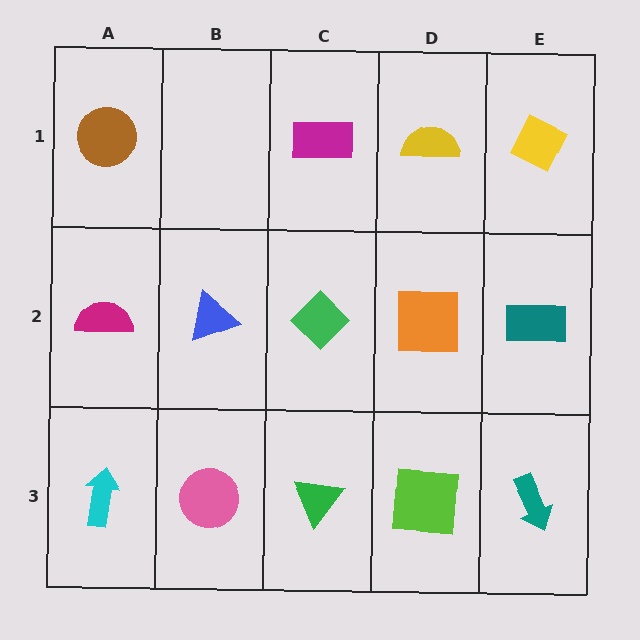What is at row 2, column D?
An orange square.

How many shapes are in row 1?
4 shapes.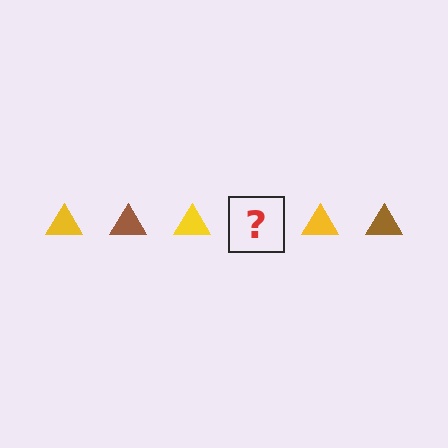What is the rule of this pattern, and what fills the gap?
The rule is that the pattern cycles through yellow, brown triangles. The gap should be filled with a brown triangle.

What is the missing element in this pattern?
The missing element is a brown triangle.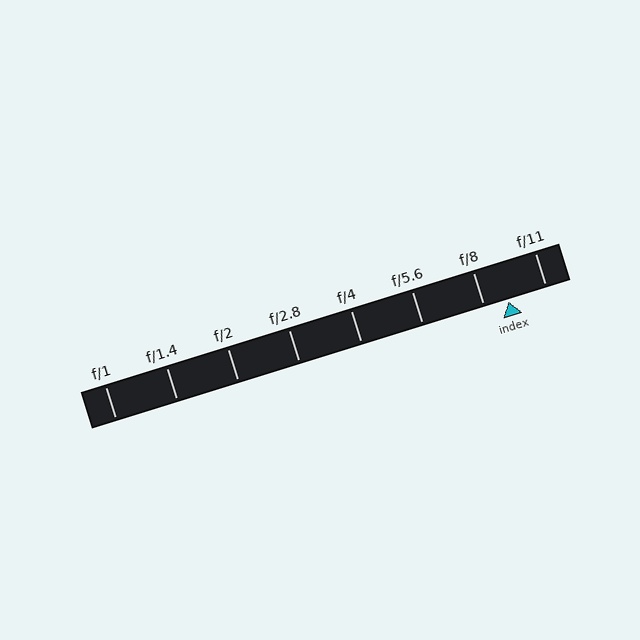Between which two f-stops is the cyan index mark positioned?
The index mark is between f/8 and f/11.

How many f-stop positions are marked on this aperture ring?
There are 8 f-stop positions marked.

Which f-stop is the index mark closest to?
The index mark is closest to f/8.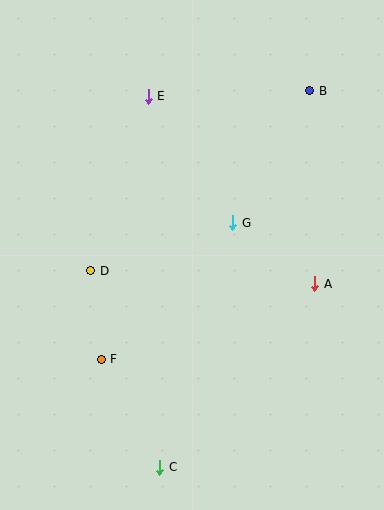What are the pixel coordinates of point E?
Point E is at (148, 96).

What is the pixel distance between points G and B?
The distance between G and B is 153 pixels.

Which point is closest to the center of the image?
Point G at (233, 223) is closest to the center.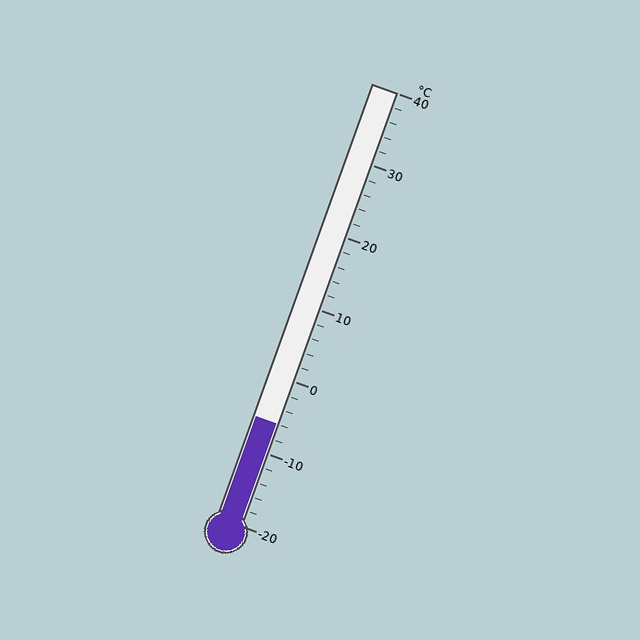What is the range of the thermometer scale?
The thermometer scale ranges from -20°C to 40°C.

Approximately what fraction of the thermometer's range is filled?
The thermometer is filled to approximately 25% of its range.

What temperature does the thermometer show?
The thermometer shows approximately -6°C.